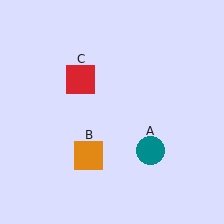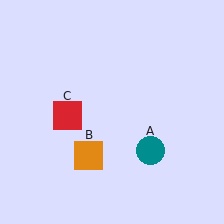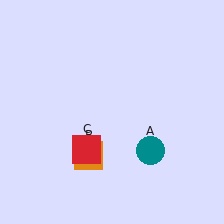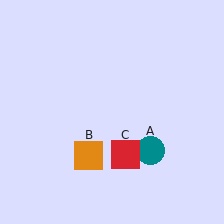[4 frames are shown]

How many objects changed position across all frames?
1 object changed position: red square (object C).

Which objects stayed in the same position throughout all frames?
Teal circle (object A) and orange square (object B) remained stationary.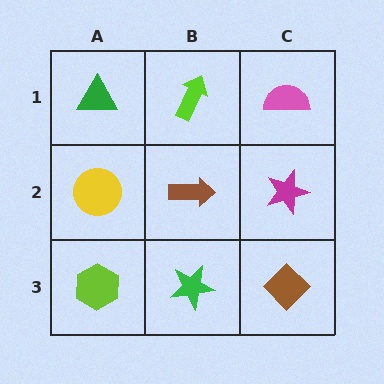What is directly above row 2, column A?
A green triangle.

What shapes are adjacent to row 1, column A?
A yellow circle (row 2, column A), a lime arrow (row 1, column B).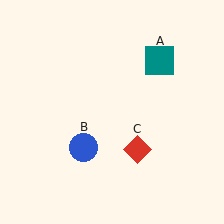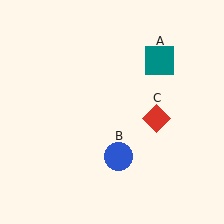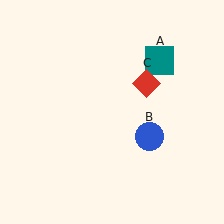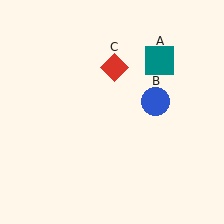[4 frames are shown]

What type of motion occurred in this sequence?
The blue circle (object B), red diamond (object C) rotated counterclockwise around the center of the scene.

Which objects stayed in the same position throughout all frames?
Teal square (object A) remained stationary.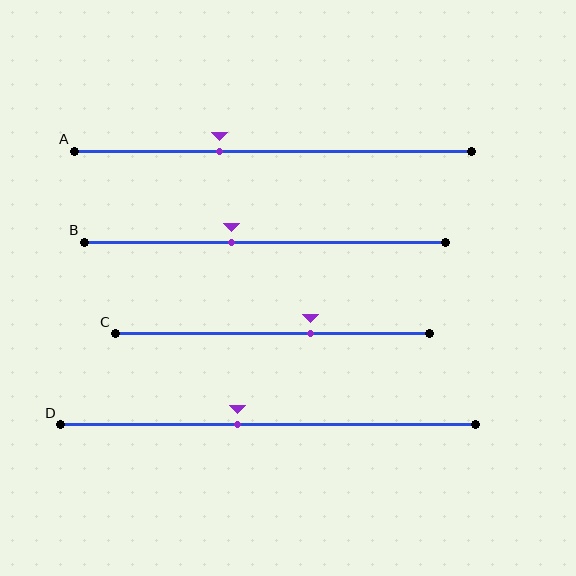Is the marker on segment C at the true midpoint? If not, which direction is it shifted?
No, the marker on segment C is shifted to the right by about 12% of the segment length.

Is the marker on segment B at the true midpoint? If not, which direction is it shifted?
No, the marker on segment B is shifted to the left by about 9% of the segment length.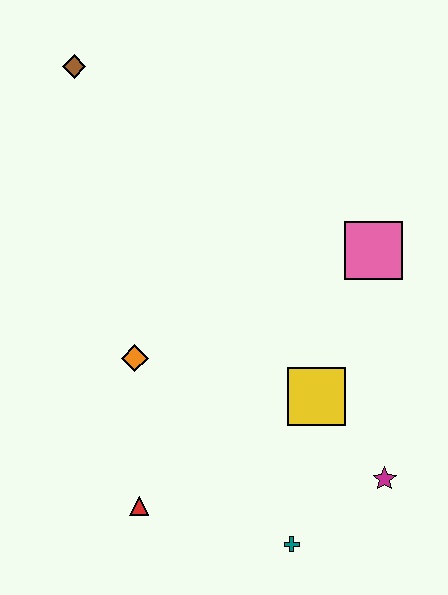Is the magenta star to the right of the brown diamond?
Yes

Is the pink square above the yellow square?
Yes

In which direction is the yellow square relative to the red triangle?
The yellow square is to the right of the red triangle.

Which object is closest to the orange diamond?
The red triangle is closest to the orange diamond.